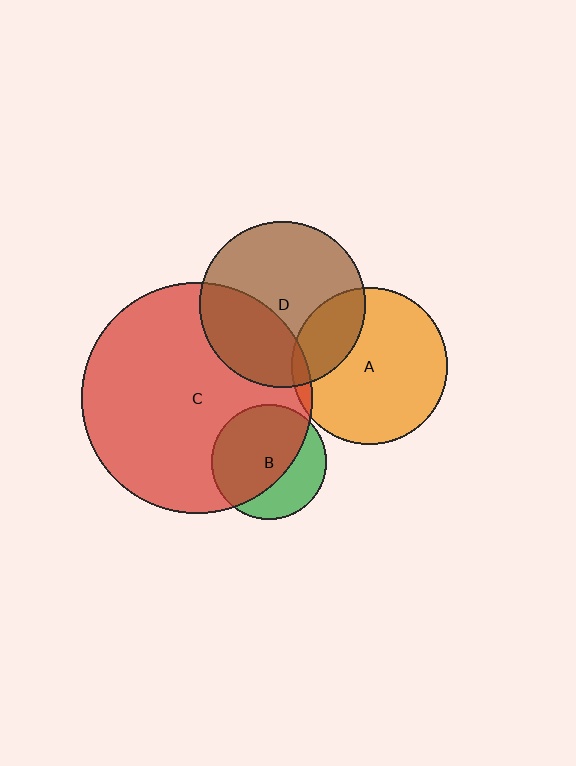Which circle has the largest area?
Circle C (red).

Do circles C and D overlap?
Yes.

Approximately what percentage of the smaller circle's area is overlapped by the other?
Approximately 35%.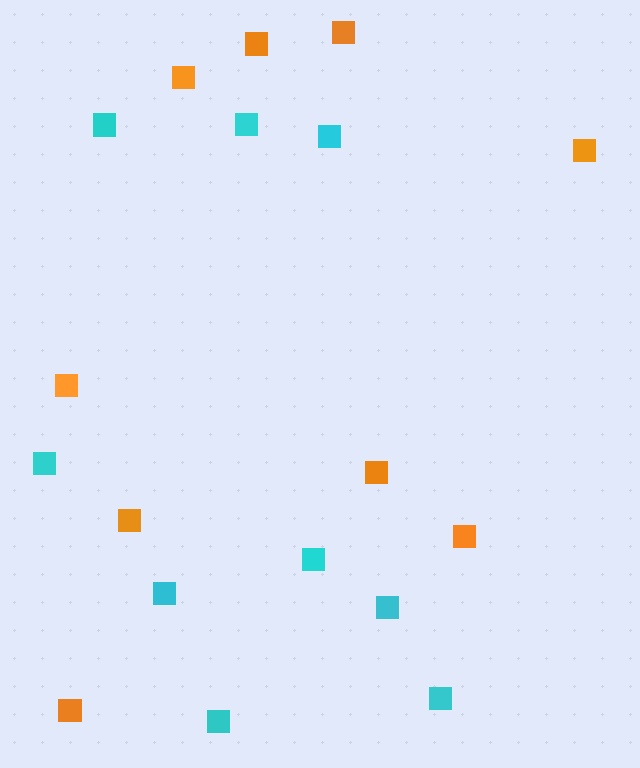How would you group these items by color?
There are 2 groups: one group of cyan squares (9) and one group of orange squares (9).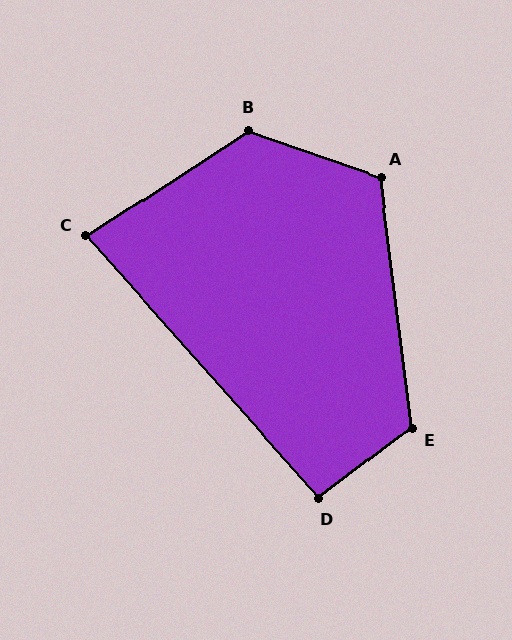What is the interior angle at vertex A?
Approximately 117 degrees (obtuse).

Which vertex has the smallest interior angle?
C, at approximately 81 degrees.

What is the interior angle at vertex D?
Approximately 94 degrees (approximately right).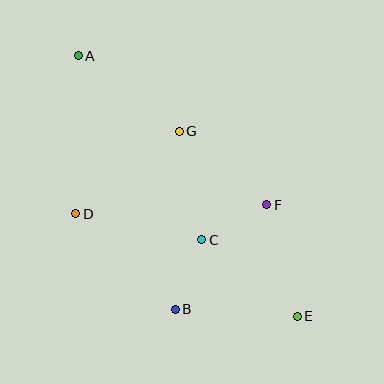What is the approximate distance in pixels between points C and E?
The distance between C and E is approximately 122 pixels.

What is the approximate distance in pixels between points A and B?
The distance between A and B is approximately 272 pixels.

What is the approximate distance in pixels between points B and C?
The distance between B and C is approximately 75 pixels.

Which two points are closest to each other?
Points C and F are closest to each other.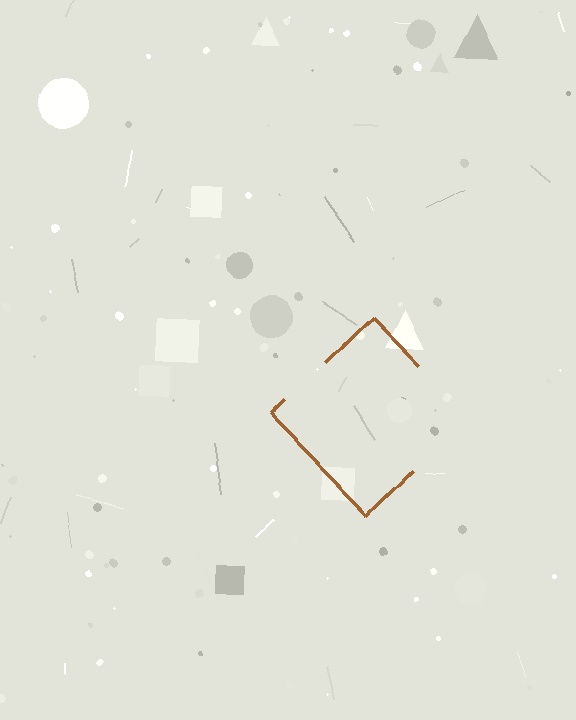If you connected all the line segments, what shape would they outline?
They would outline a diamond.